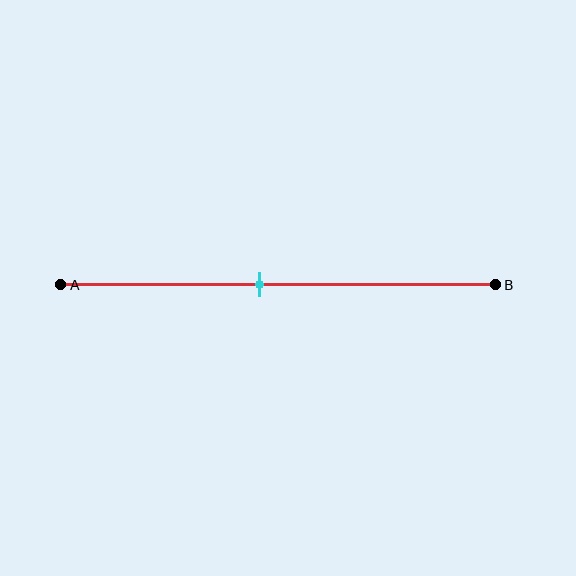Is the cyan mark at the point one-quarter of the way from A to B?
No, the mark is at about 45% from A, not at the 25% one-quarter point.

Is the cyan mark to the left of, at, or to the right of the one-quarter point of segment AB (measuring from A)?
The cyan mark is to the right of the one-quarter point of segment AB.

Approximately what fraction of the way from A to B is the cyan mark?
The cyan mark is approximately 45% of the way from A to B.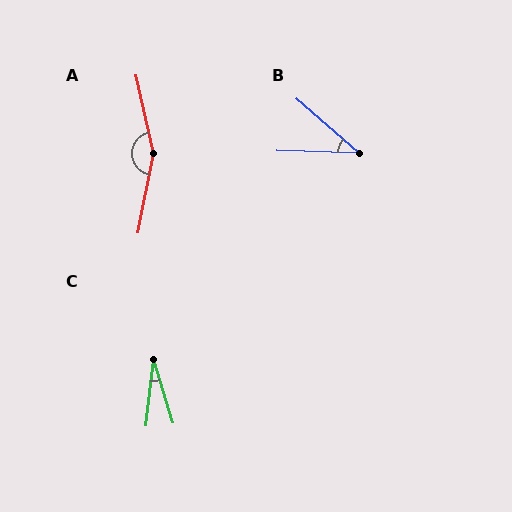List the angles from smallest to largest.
C (23°), B (39°), A (156°).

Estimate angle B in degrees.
Approximately 39 degrees.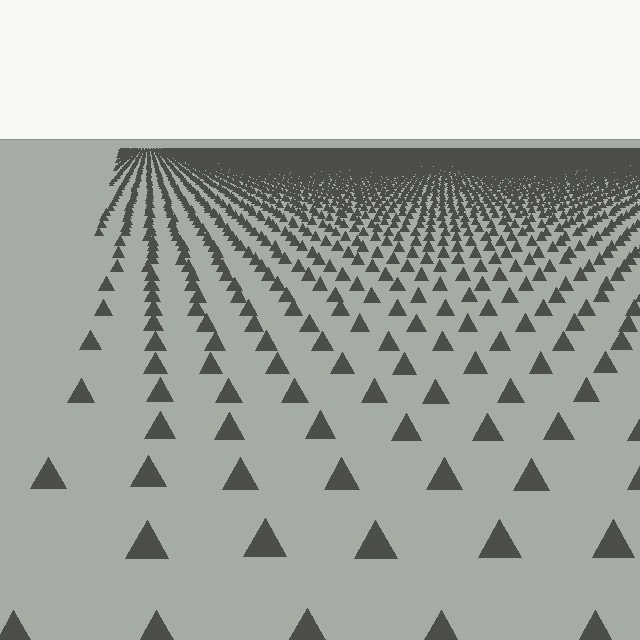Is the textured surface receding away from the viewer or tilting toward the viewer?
The surface is receding away from the viewer. Texture elements get smaller and denser toward the top.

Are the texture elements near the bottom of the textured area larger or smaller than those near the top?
Larger. Near the bottom, elements are closer to the viewer and appear at a bigger on-screen size.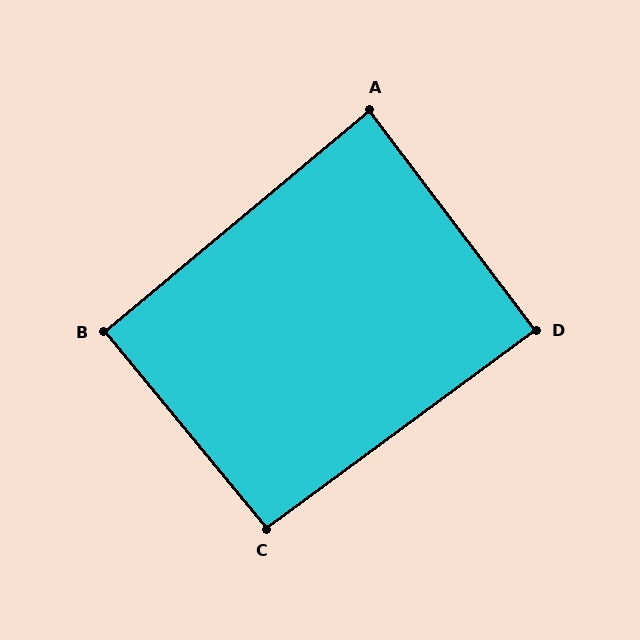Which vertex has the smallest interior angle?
A, at approximately 87 degrees.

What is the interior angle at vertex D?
Approximately 90 degrees (approximately right).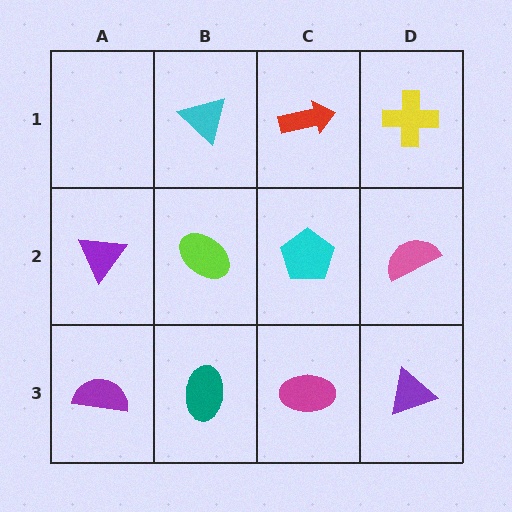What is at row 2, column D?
A pink semicircle.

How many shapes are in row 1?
3 shapes.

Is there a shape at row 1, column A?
No, that cell is empty.